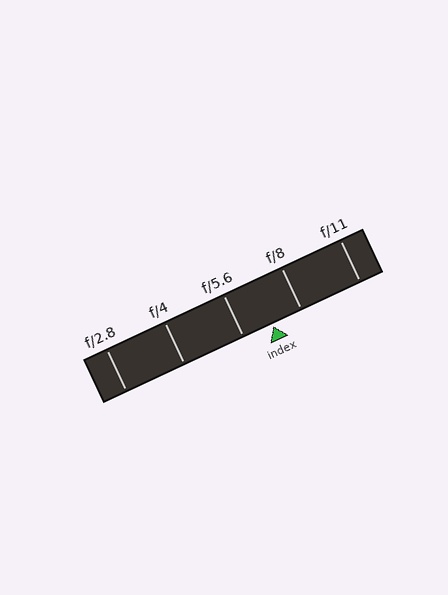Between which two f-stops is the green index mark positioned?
The index mark is between f/5.6 and f/8.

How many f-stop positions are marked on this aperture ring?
There are 5 f-stop positions marked.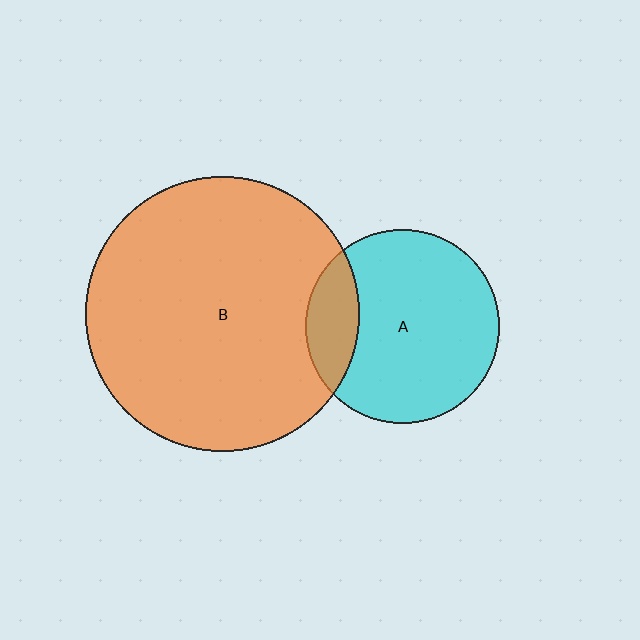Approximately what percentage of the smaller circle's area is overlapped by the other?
Approximately 20%.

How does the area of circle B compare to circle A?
Approximately 2.0 times.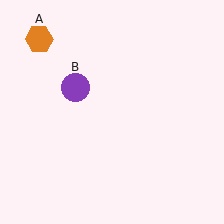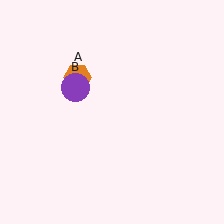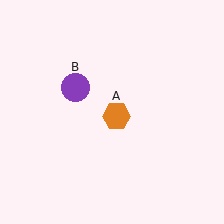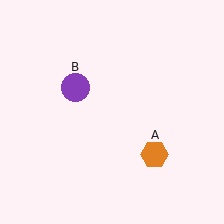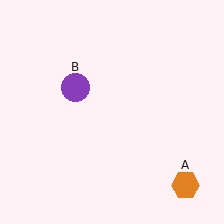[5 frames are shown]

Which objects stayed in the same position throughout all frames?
Purple circle (object B) remained stationary.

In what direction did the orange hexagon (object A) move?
The orange hexagon (object A) moved down and to the right.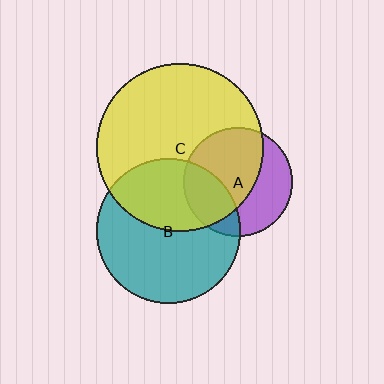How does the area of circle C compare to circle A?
Approximately 2.3 times.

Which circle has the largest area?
Circle C (yellow).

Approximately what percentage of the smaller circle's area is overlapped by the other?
Approximately 60%.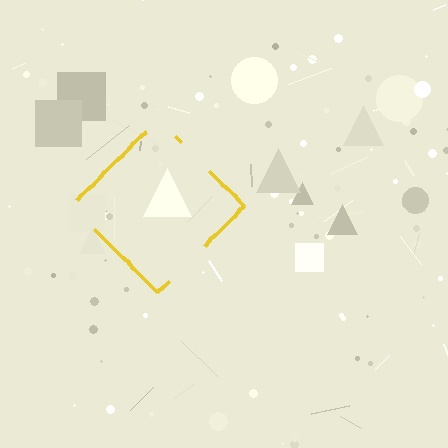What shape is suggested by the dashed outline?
The dashed outline suggests a diamond.